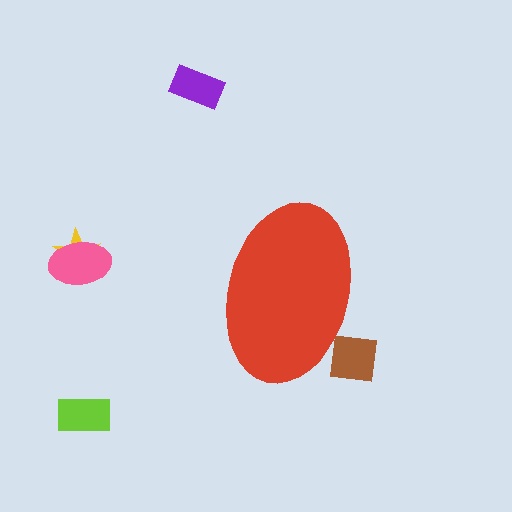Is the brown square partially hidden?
Yes, the brown square is partially hidden behind the red ellipse.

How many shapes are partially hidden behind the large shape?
1 shape is partially hidden.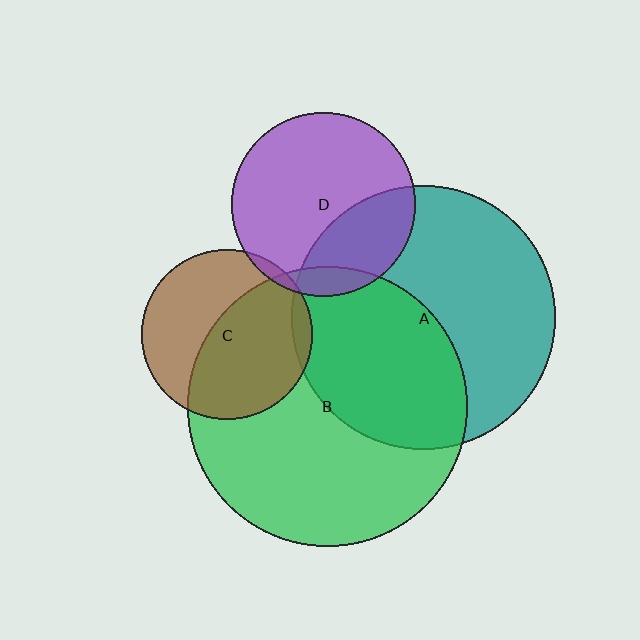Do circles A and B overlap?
Yes.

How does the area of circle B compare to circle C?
Approximately 2.7 times.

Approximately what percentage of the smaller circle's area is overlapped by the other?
Approximately 45%.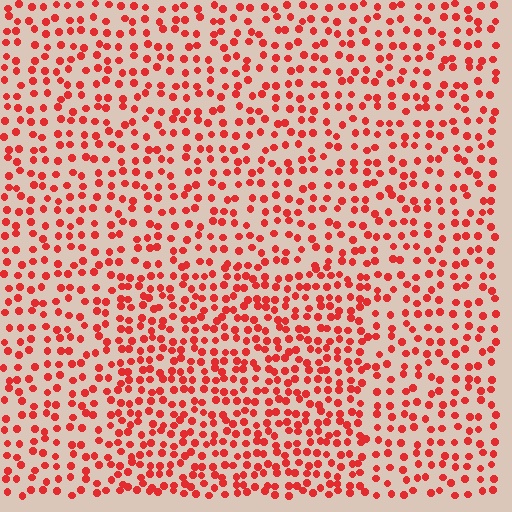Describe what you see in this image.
The image contains small red elements arranged at two different densities. A rectangle-shaped region is visible where the elements are more densely packed than the surrounding area.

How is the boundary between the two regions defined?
The boundary is defined by a change in element density (approximately 1.5x ratio). All elements are the same color, size, and shape.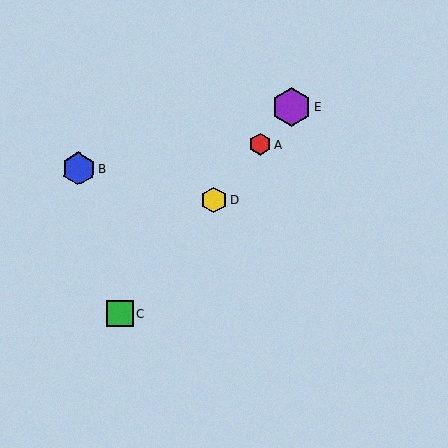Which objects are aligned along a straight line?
Objects A, C, D, E are aligned along a straight line.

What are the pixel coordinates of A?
Object A is at (260, 144).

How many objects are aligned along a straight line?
4 objects (A, C, D, E) are aligned along a straight line.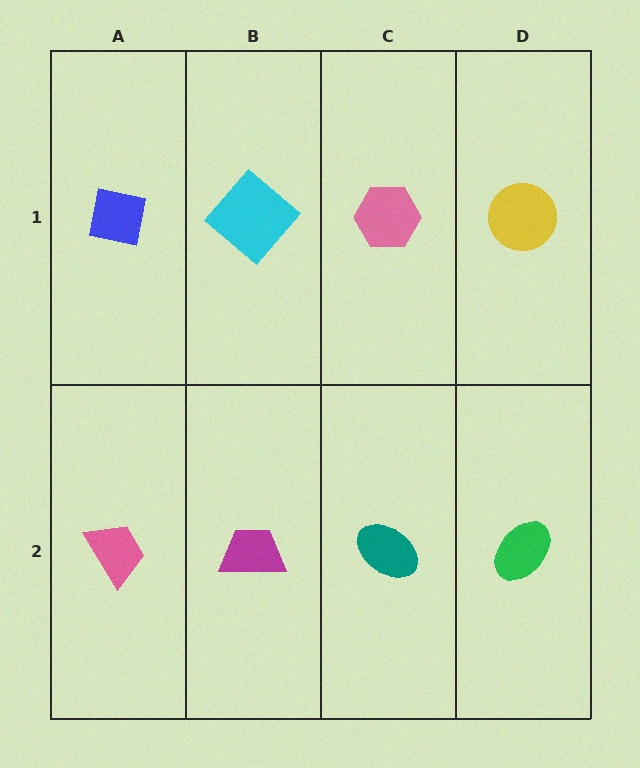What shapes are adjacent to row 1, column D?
A green ellipse (row 2, column D), a pink hexagon (row 1, column C).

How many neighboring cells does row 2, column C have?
3.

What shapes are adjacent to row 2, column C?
A pink hexagon (row 1, column C), a magenta trapezoid (row 2, column B), a green ellipse (row 2, column D).